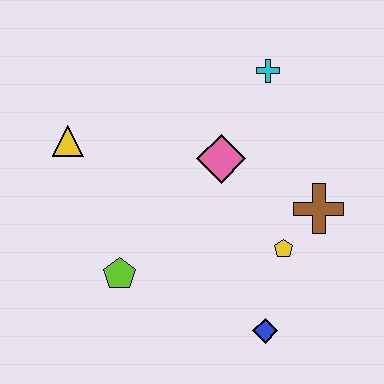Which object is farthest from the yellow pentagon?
The yellow triangle is farthest from the yellow pentagon.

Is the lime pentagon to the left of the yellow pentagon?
Yes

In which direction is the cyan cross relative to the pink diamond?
The cyan cross is above the pink diamond.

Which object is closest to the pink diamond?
The cyan cross is closest to the pink diamond.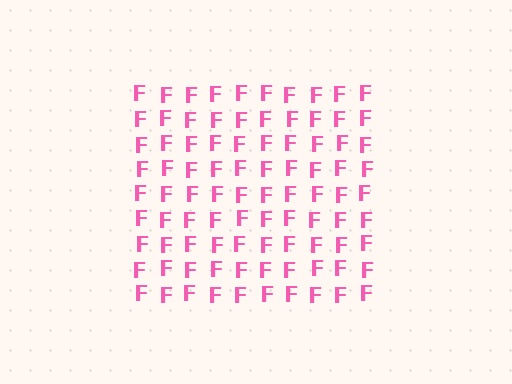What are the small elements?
The small elements are letter F's.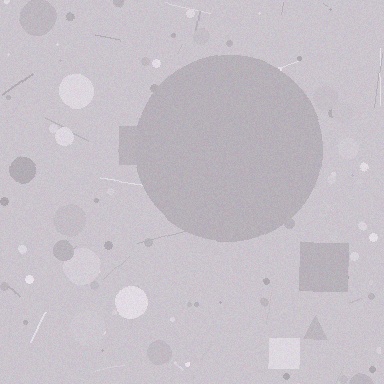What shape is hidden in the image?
A circle is hidden in the image.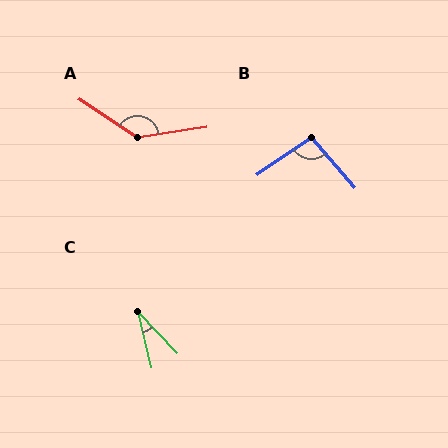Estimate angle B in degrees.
Approximately 96 degrees.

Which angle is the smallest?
C, at approximately 30 degrees.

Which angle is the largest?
A, at approximately 138 degrees.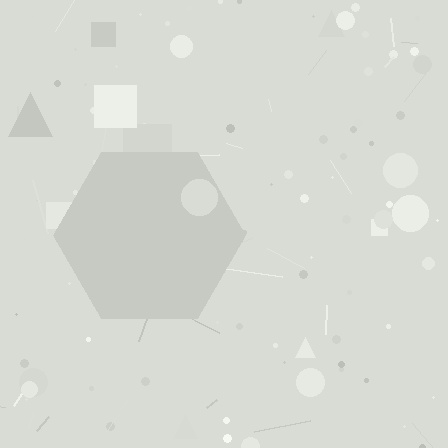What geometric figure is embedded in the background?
A hexagon is embedded in the background.